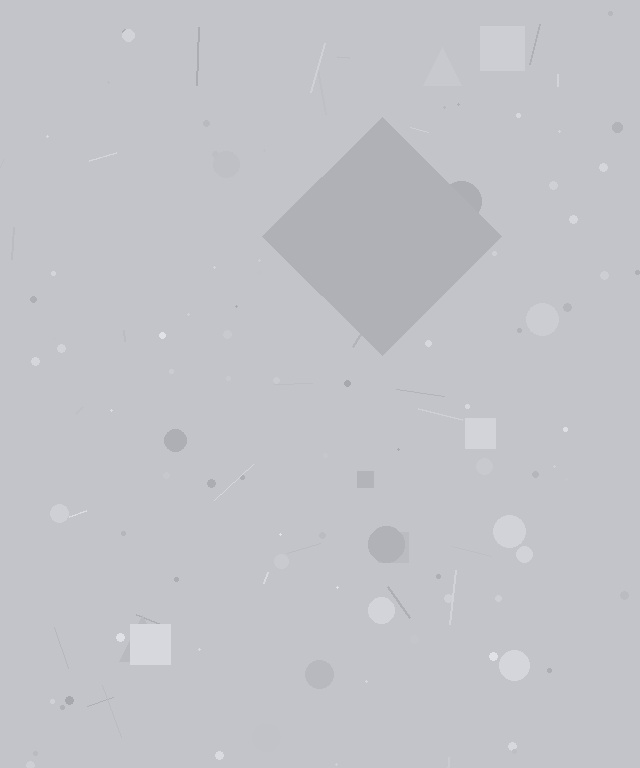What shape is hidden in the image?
A diamond is hidden in the image.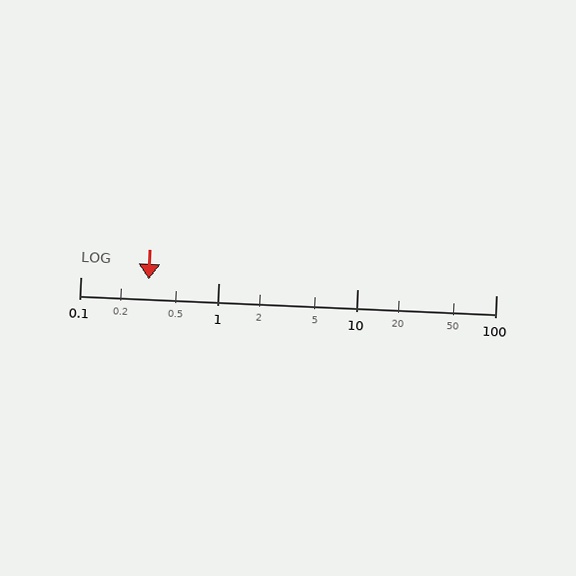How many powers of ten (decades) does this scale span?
The scale spans 3 decades, from 0.1 to 100.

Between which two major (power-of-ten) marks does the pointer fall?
The pointer is between 0.1 and 1.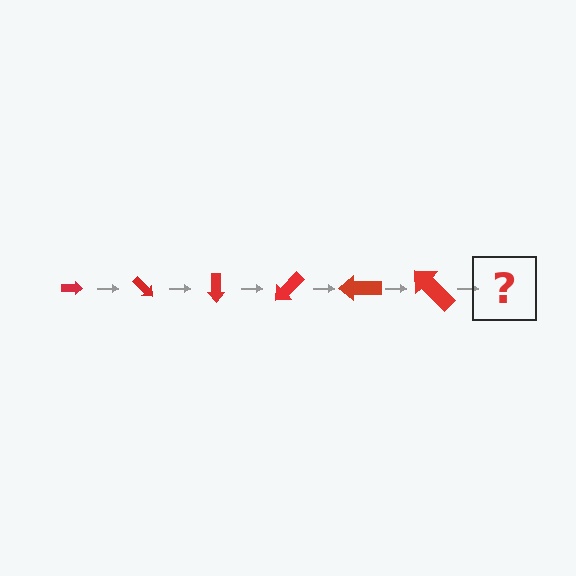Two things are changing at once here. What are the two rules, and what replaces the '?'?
The two rules are that the arrow grows larger each step and it rotates 45 degrees each step. The '?' should be an arrow, larger than the previous one and rotated 270 degrees from the start.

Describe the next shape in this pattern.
It should be an arrow, larger than the previous one and rotated 270 degrees from the start.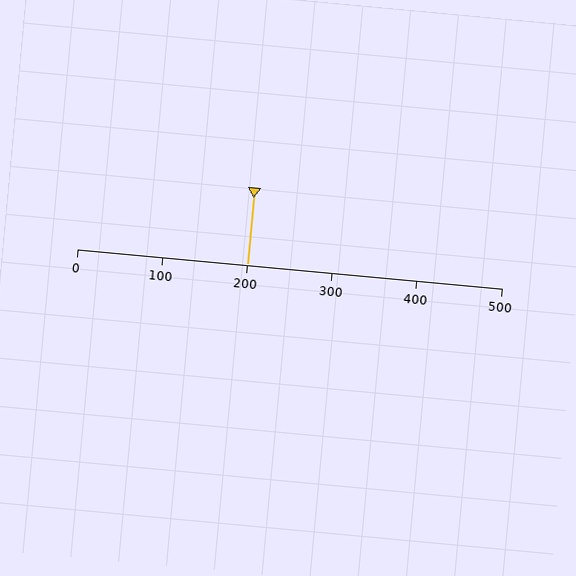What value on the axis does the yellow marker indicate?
The marker indicates approximately 200.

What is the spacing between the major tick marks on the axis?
The major ticks are spaced 100 apart.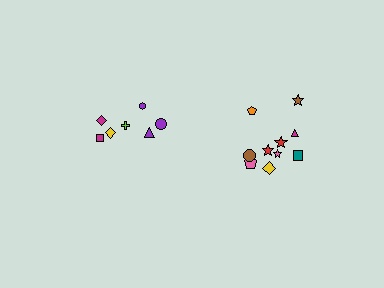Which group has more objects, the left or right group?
The right group.